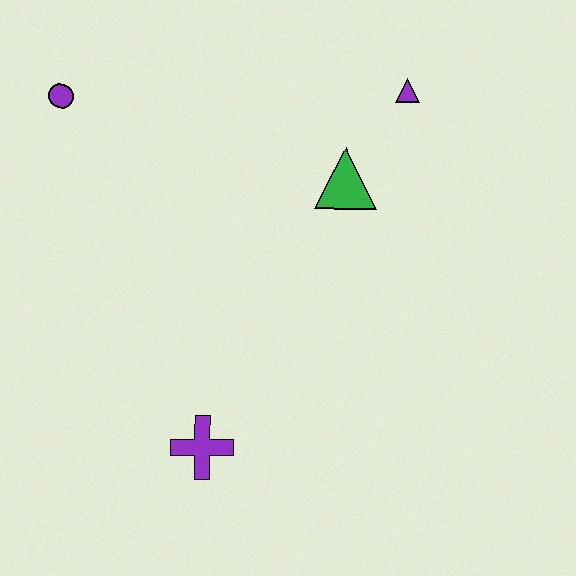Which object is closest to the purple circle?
The green triangle is closest to the purple circle.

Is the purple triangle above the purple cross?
Yes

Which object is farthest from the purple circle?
The purple cross is farthest from the purple circle.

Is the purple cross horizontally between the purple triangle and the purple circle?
Yes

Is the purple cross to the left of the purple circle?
No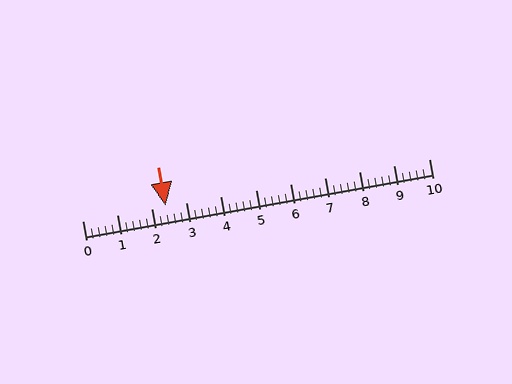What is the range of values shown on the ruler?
The ruler shows values from 0 to 10.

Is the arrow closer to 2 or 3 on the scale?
The arrow is closer to 2.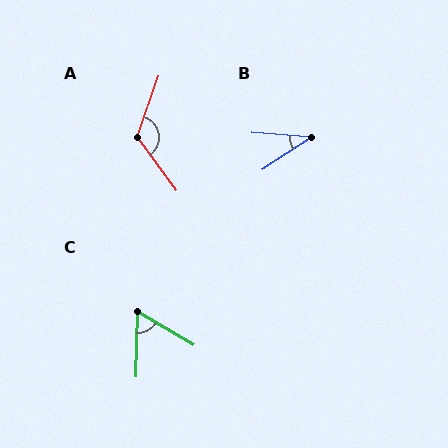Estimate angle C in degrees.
Approximately 61 degrees.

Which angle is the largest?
A, at approximately 125 degrees.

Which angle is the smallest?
B, at approximately 38 degrees.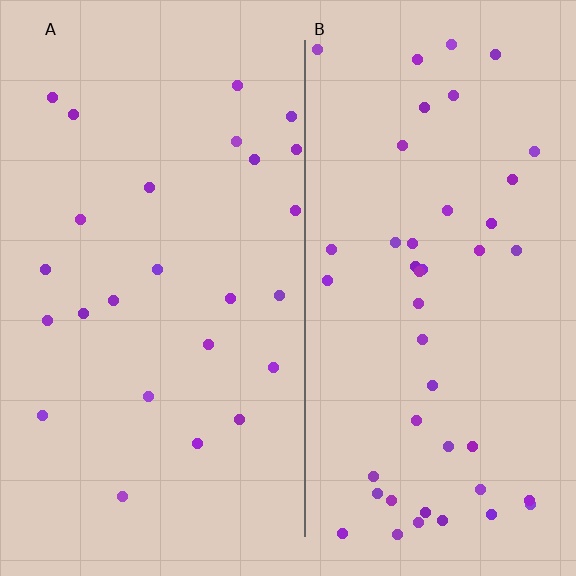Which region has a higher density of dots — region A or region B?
B (the right).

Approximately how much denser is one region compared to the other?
Approximately 1.8× — region B over region A.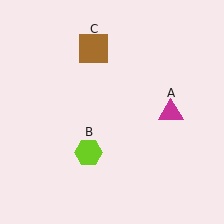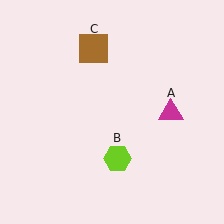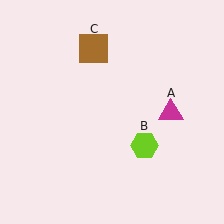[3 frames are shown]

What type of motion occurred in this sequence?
The lime hexagon (object B) rotated counterclockwise around the center of the scene.